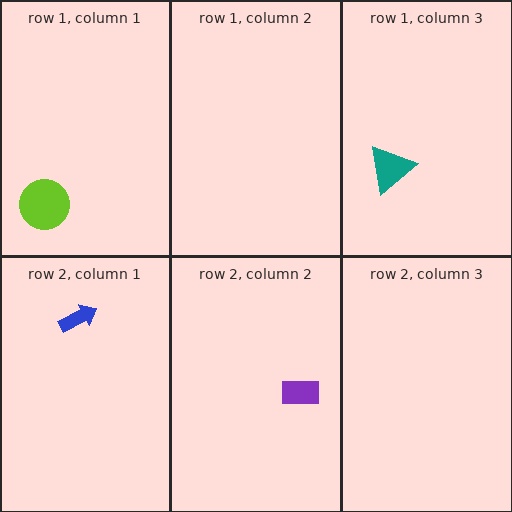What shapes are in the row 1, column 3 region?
The teal triangle.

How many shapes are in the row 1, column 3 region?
1.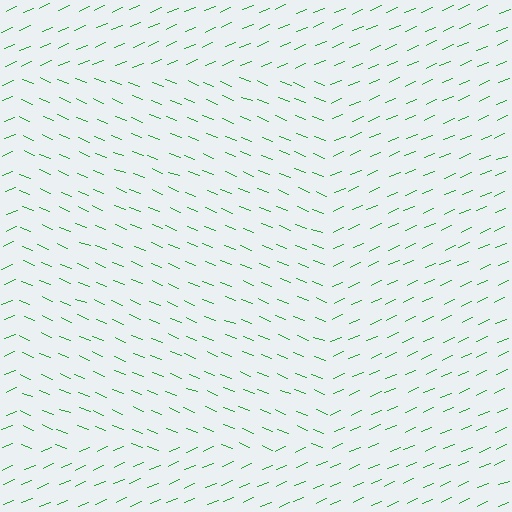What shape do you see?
I see a rectangle.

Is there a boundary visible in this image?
Yes, there is a texture boundary formed by a change in line orientation.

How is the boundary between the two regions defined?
The boundary is defined purely by a change in line orientation (approximately 45 degrees difference). All lines are the same color and thickness.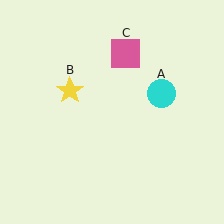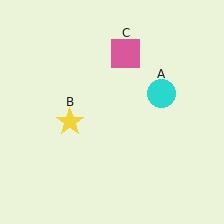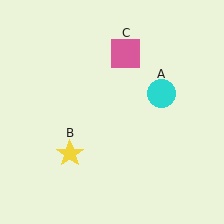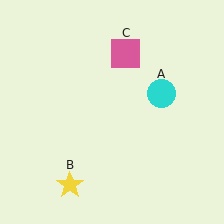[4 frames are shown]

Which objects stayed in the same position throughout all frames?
Cyan circle (object A) and pink square (object C) remained stationary.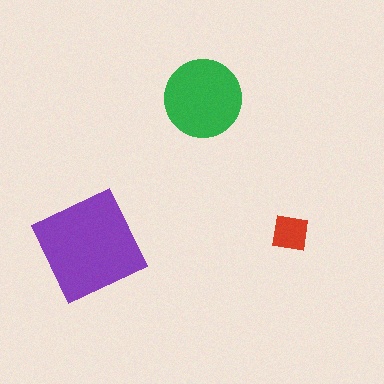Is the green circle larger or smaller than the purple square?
Smaller.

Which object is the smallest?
The red square.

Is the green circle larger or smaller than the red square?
Larger.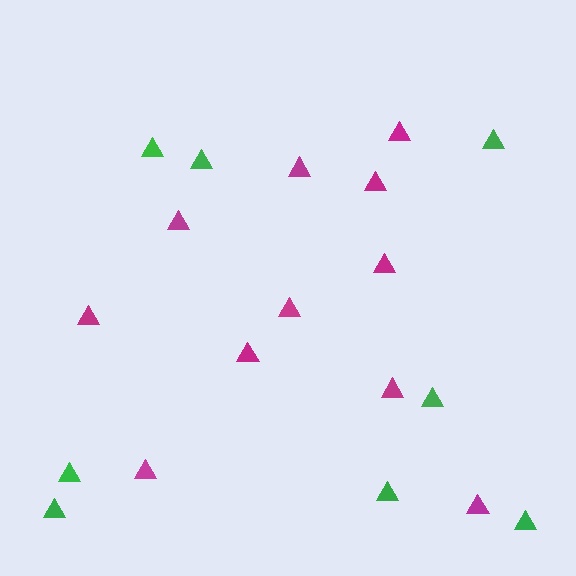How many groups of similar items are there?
There are 2 groups: one group of green triangles (8) and one group of magenta triangles (11).